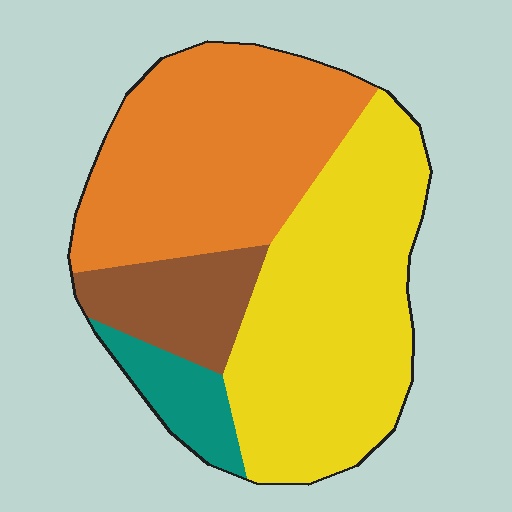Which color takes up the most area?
Yellow, at roughly 45%.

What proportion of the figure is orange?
Orange takes up between a quarter and a half of the figure.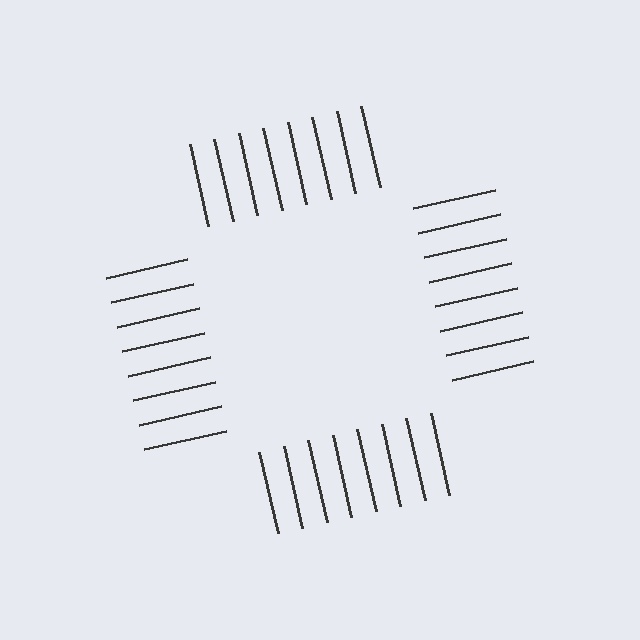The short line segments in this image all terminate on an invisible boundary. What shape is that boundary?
An illusory square — the line segments terminate on its edges but no continuous stroke is drawn.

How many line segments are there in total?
32 — 8 along each of the 4 edges.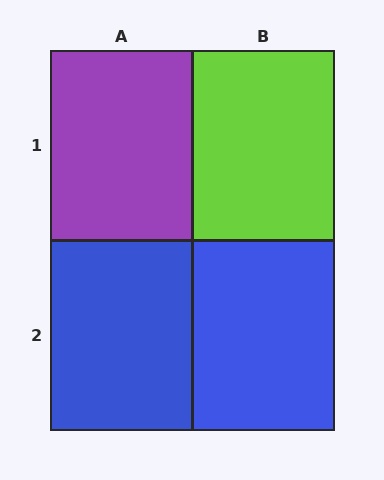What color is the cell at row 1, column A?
Purple.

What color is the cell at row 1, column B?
Lime.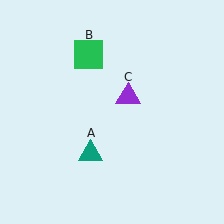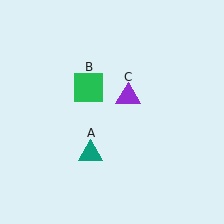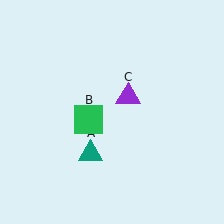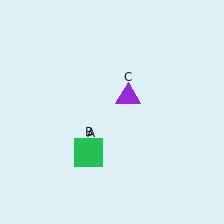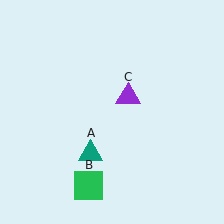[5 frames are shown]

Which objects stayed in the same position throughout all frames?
Teal triangle (object A) and purple triangle (object C) remained stationary.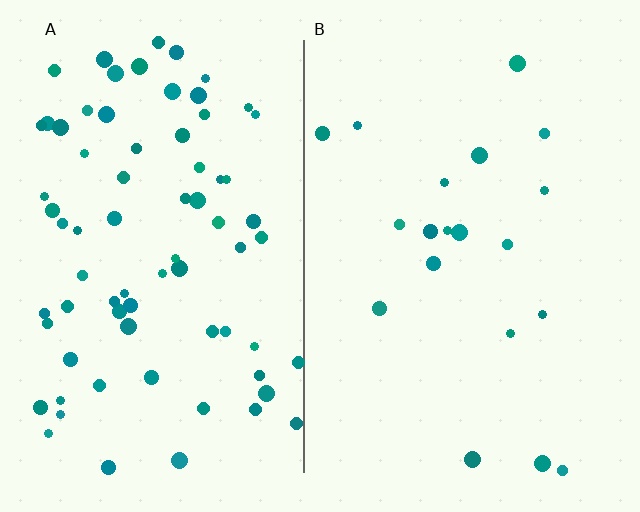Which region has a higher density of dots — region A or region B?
A (the left).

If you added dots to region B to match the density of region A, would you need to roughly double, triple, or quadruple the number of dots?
Approximately quadruple.